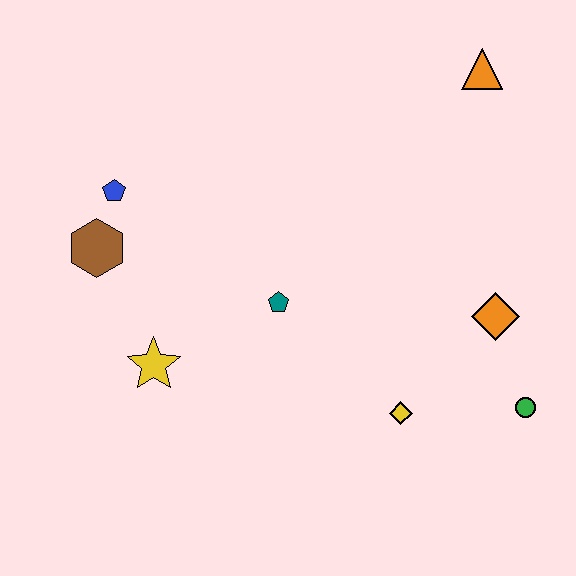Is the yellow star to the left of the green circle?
Yes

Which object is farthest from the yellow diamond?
The blue pentagon is farthest from the yellow diamond.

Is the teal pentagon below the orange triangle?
Yes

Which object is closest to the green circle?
The orange diamond is closest to the green circle.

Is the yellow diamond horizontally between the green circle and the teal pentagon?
Yes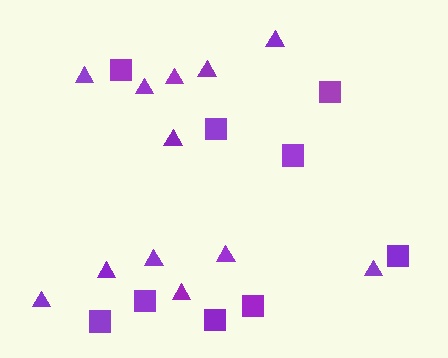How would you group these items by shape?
There are 2 groups: one group of triangles (12) and one group of squares (9).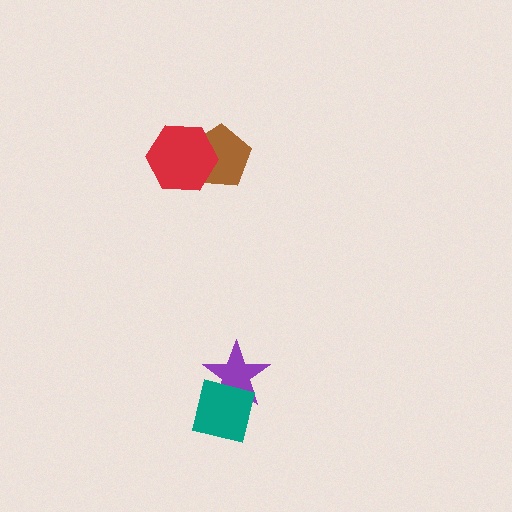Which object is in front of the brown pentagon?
The red hexagon is in front of the brown pentagon.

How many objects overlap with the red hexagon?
1 object overlaps with the red hexagon.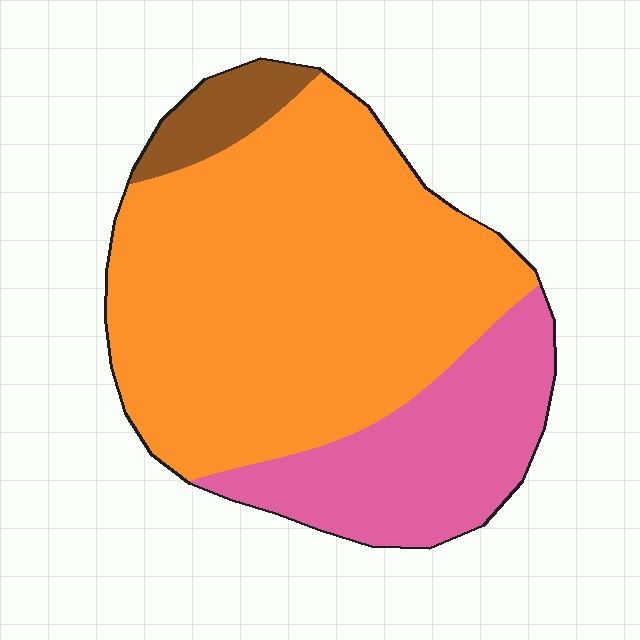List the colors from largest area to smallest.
From largest to smallest: orange, pink, brown.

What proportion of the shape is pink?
Pink covers about 25% of the shape.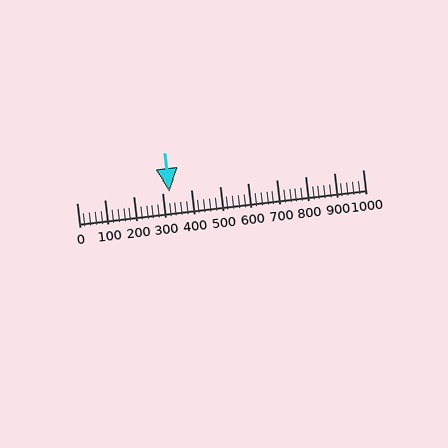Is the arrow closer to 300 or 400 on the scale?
The arrow is closer to 300.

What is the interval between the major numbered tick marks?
The major tick marks are spaced 100 units apart.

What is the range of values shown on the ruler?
The ruler shows values from 0 to 1000.